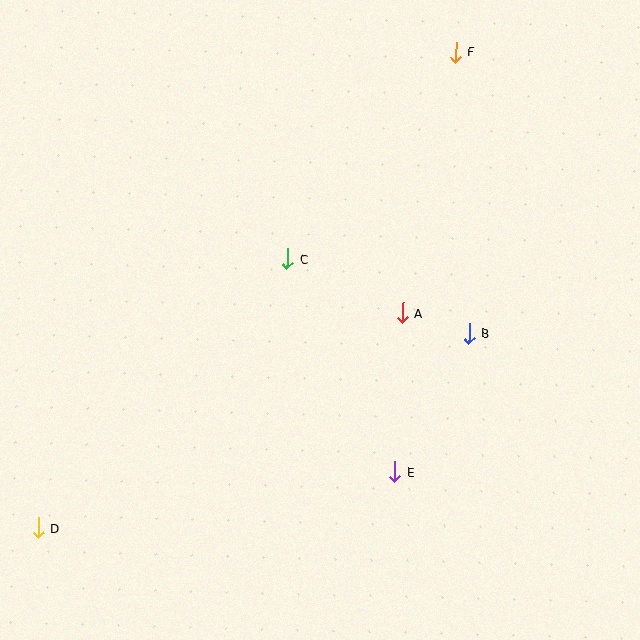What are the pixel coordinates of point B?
Point B is at (469, 333).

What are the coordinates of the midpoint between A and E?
The midpoint between A and E is at (398, 393).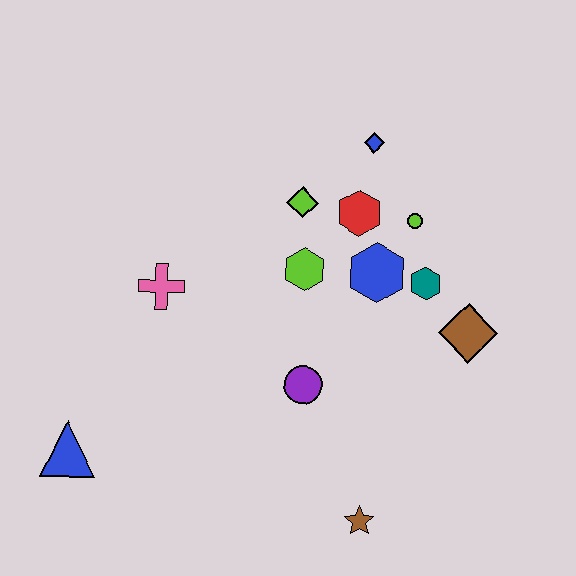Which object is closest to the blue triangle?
The pink cross is closest to the blue triangle.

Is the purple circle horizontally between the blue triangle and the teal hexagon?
Yes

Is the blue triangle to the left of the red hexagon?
Yes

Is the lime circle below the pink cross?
No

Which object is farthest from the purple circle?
The blue diamond is farthest from the purple circle.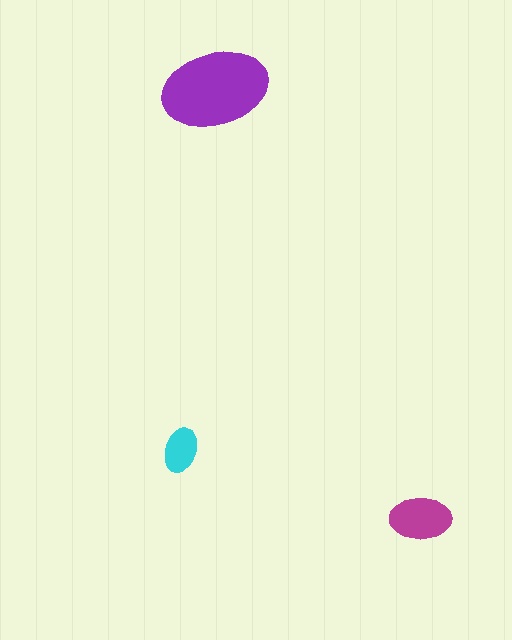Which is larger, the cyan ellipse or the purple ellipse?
The purple one.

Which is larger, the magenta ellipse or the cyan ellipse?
The magenta one.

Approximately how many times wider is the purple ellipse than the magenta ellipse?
About 1.5 times wider.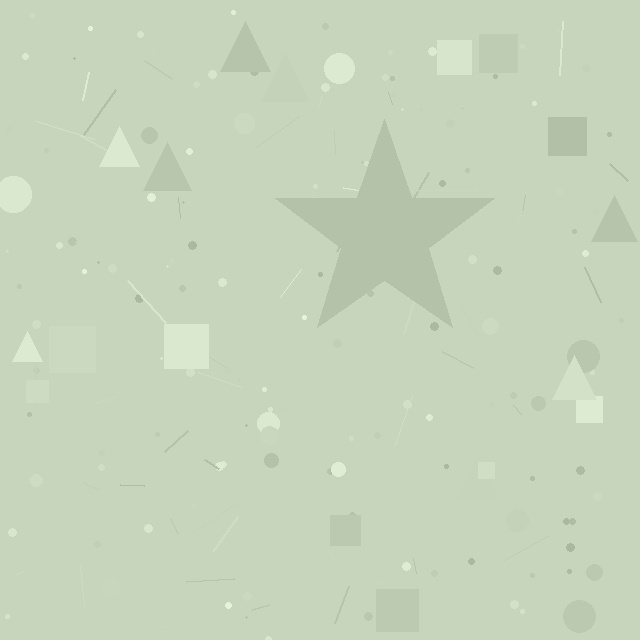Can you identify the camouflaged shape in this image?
The camouflaged shape is a star.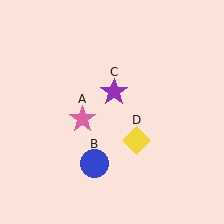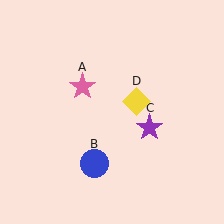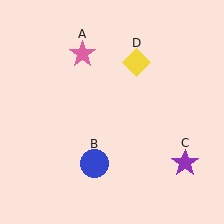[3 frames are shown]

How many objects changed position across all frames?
3 objects changed position: pink star (object A), purple star (object C), yellow diamond (object D).